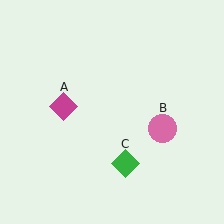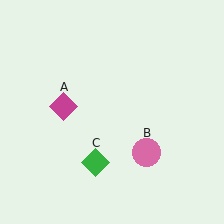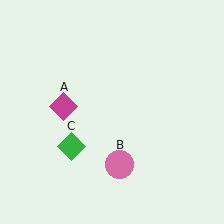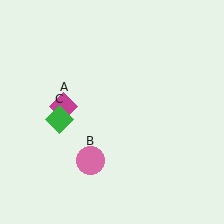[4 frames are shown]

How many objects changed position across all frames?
2 objects changed position: pink circle (object B), green diamond (object C).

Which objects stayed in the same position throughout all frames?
Magenta diamond (object A) remained stationary.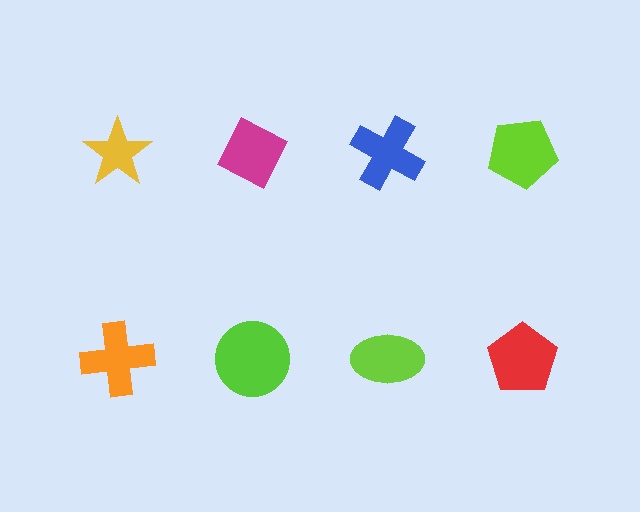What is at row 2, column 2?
A lime circle.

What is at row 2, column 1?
An orange cross.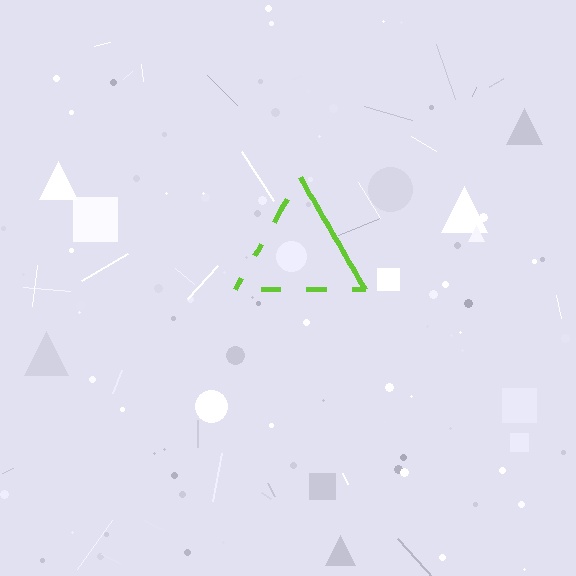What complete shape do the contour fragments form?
The contour fragments form a triangle.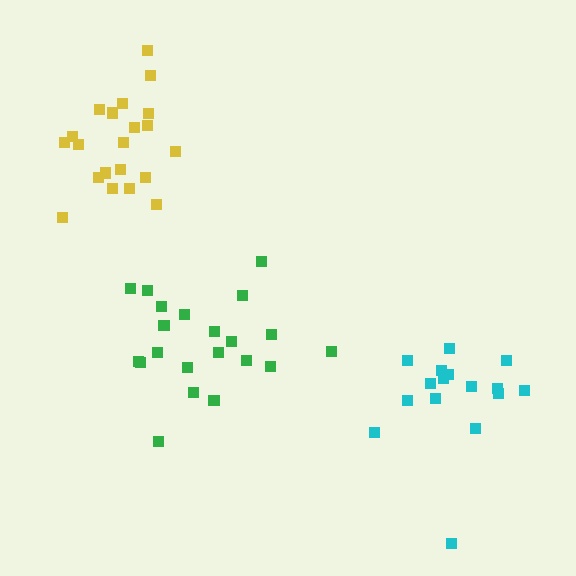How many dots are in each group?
Group 1: 21 dots, Group 2: 16 dots, Group 3: 21 dots (58 total).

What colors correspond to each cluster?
The clusters are colored: green, cyan, yellow.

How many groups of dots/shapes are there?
There are 3 groups.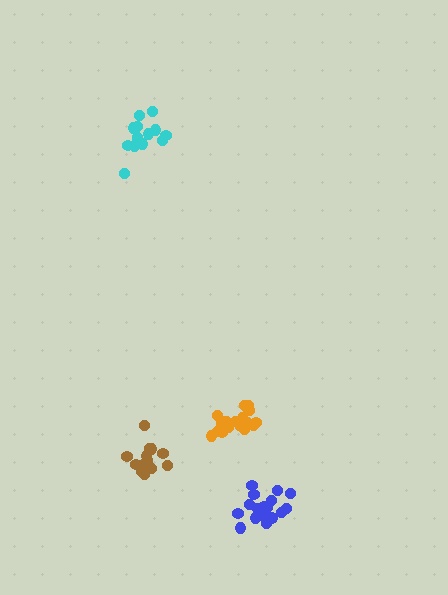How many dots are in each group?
Group 1: 18 dots, Group 2: 19 dots, Group 3: 15 dots, Group 4: 14 dots (66 total).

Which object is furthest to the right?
The blue cluster is rightmost.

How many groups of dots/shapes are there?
There are 4 groups.